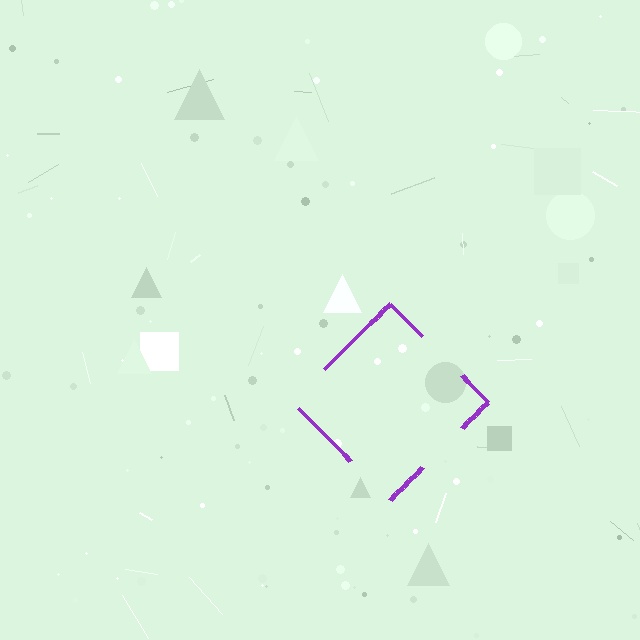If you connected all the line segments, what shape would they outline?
They would outline a diamond.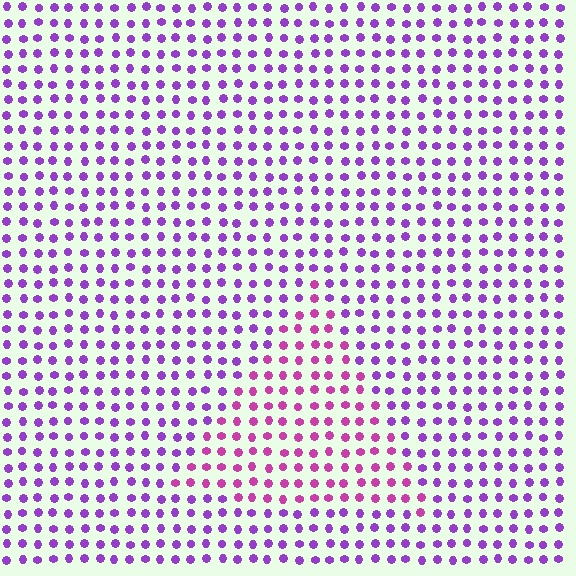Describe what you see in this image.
The image is filled with small purple elements in a uniform arrangement. A triangle-shaped region is visible where the elements are tinted to a slightly different hue, forming a subtle color boundary.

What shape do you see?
I see a triangle.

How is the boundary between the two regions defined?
The boundary is defined purely by a slight shift in hue (about 36 degrees). Spacing, size, and orientation are identical on both sides.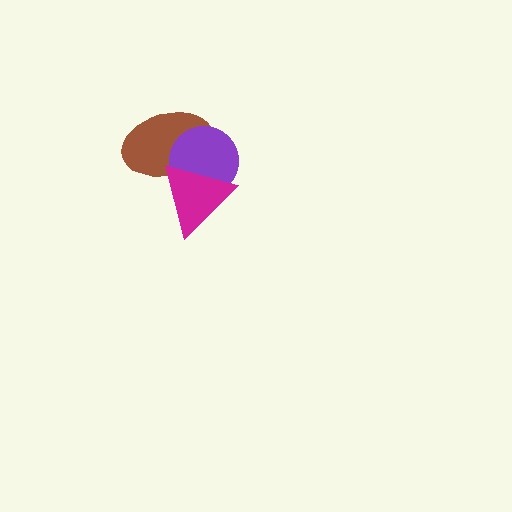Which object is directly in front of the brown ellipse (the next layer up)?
The purple circle is directly in front of the brown ellipse.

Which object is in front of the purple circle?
The magenta triangle is in front of the purple circle.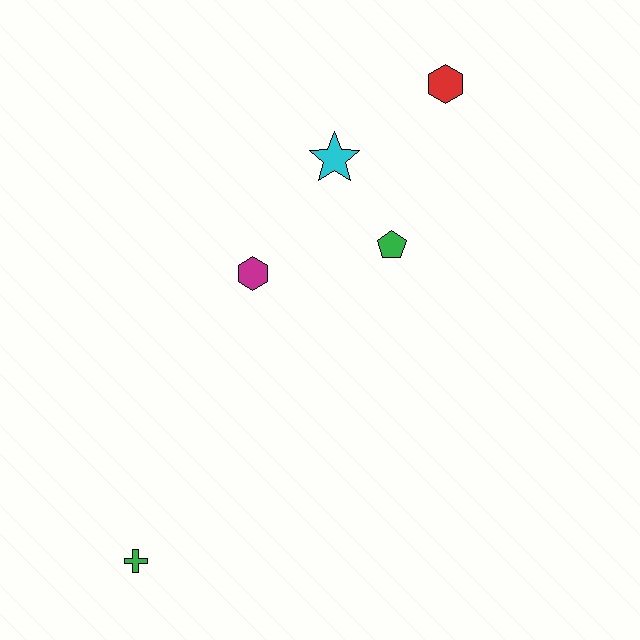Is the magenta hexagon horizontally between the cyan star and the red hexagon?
No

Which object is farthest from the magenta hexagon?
The green cross is farthest from the magenta hexagon.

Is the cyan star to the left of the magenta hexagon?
No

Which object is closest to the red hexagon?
The cyan star is closest to the red hexagon.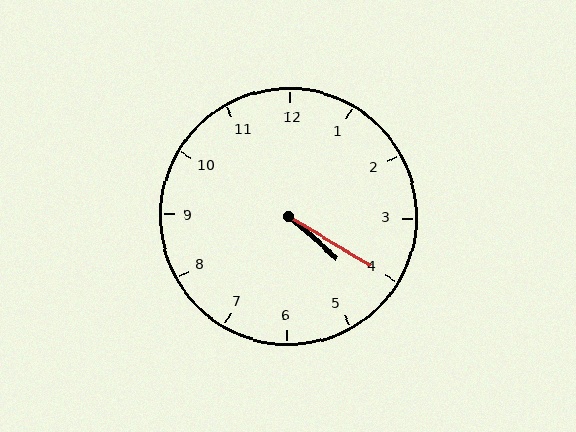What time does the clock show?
4:20.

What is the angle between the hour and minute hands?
Approximately 10 degrees.